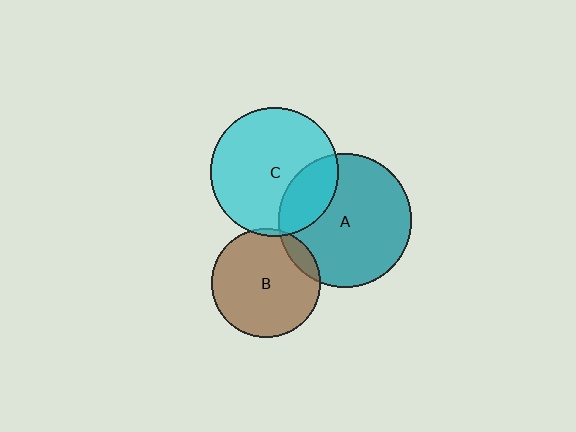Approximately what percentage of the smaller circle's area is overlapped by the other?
Approximately 10%.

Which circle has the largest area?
Circle A (teal).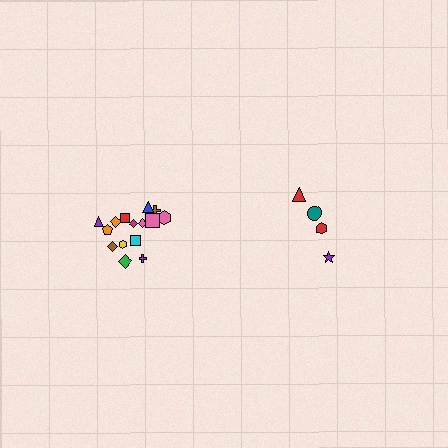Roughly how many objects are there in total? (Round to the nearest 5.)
Roughly 20 objects in total.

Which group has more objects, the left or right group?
The left group.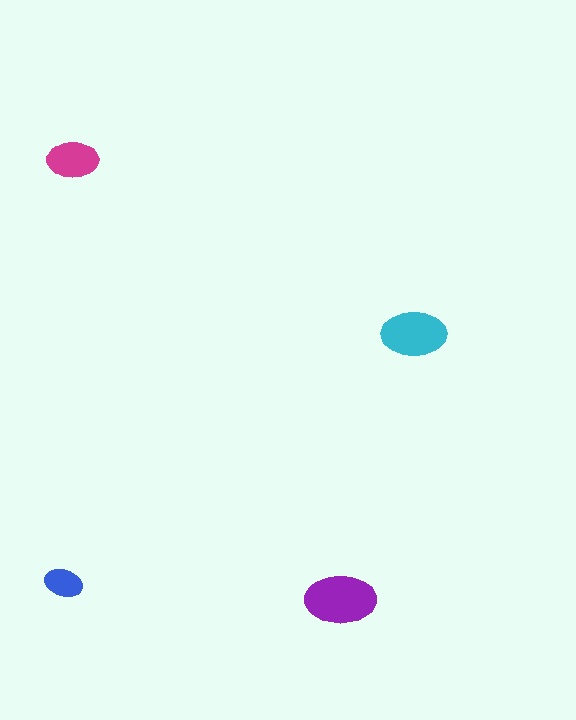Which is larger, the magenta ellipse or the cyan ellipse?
The cyan one.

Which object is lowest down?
The purple ellipse is bottommost.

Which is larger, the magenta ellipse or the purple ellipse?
The purple one.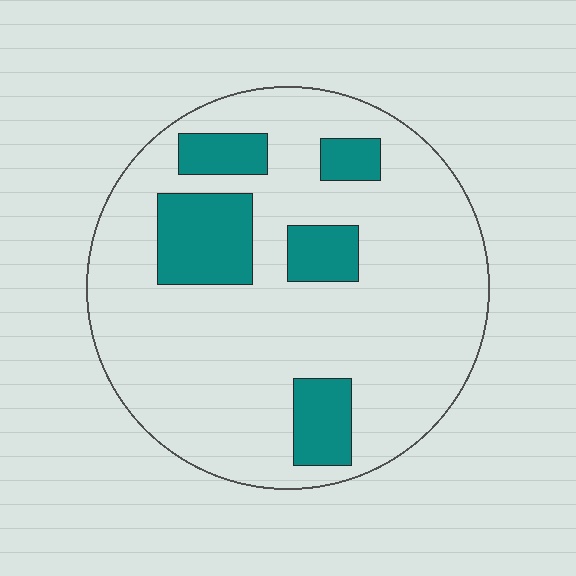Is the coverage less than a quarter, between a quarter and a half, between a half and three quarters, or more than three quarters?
Less than a quarter.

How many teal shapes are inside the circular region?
5.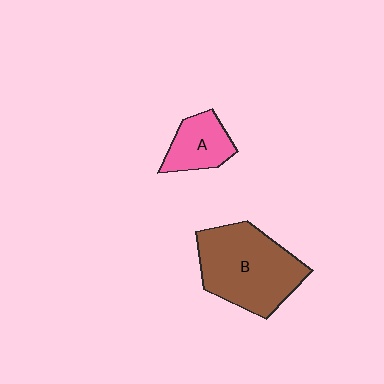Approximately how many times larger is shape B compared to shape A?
Approximately 2.3 times.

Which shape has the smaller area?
Shape A (pink).